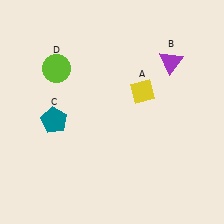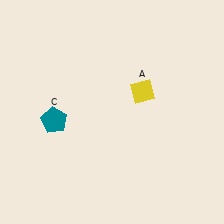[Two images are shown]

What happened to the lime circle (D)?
The lime circle (D) was removed in Image 2. It was in the top-left area of Image 1.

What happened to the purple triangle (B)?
The purple triangle (B) was removed in Image 2. It was in the top-right area of Image 1.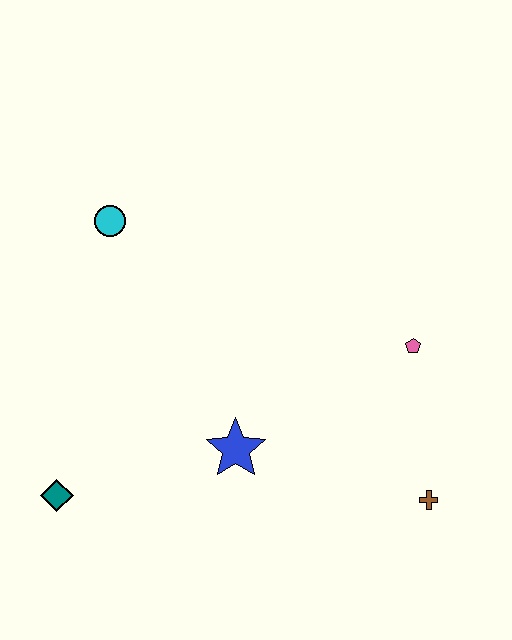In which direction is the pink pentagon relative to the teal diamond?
The pink pentagon is to the right of the teal diamond.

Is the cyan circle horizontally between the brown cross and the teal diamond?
Yes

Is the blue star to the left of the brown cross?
Yes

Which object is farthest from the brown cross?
The cyan circle is farthest from the brown cross.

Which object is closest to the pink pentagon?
The brown cross is closest to the pink pentagon.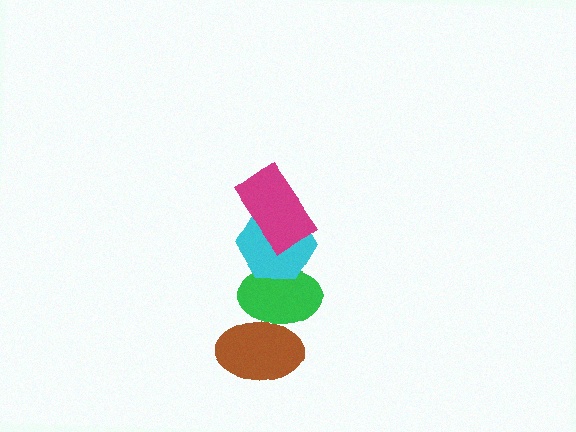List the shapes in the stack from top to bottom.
From top to bottom: the magenta rectangle, the cyan hexagon, the green ellipse, the brown ellipse.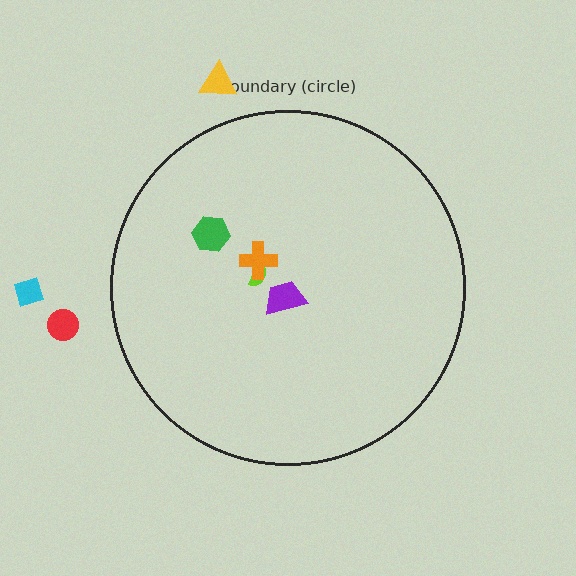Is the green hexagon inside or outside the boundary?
Inside.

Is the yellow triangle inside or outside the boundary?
Outside.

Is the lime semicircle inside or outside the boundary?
Inside.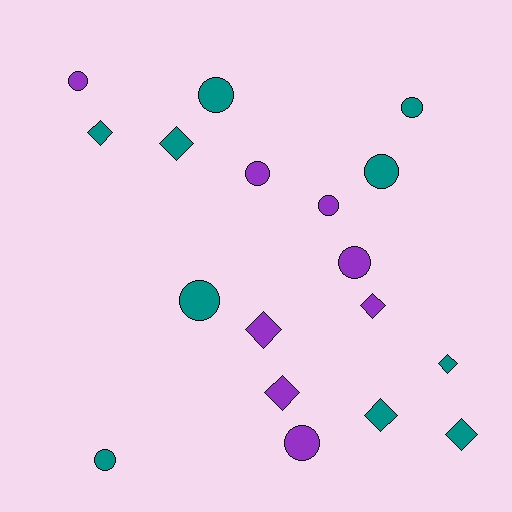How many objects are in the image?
There are 18 objects.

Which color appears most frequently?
Teal, with 10 objects.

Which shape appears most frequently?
Circle, with 10 objects.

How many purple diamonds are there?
There are 3 purple diamonds.